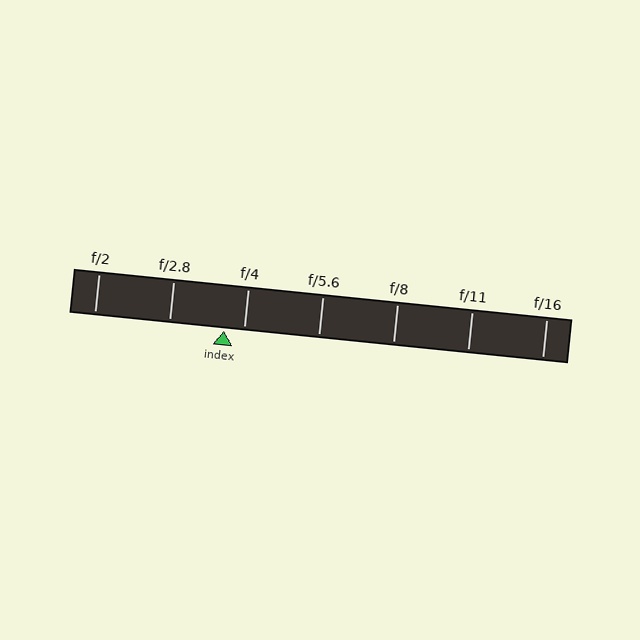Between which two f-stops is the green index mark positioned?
The index mark is between f/2.8 and f/4.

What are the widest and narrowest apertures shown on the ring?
The widest aperture shown is f/2 and the narrowest is f/16.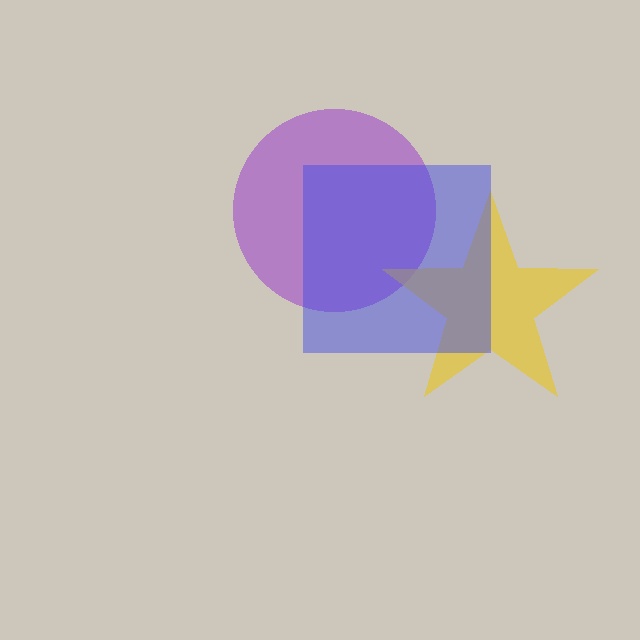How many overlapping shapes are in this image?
There are 3 overlapping shapes in the image.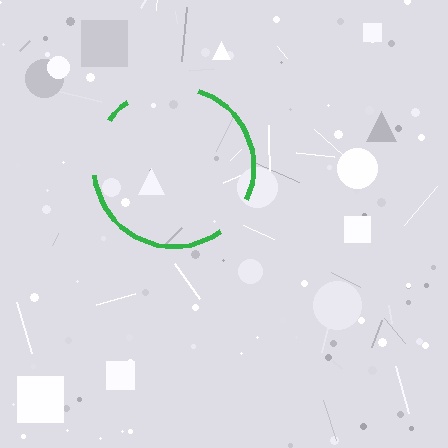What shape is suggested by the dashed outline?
The dashed outline suggests a circle.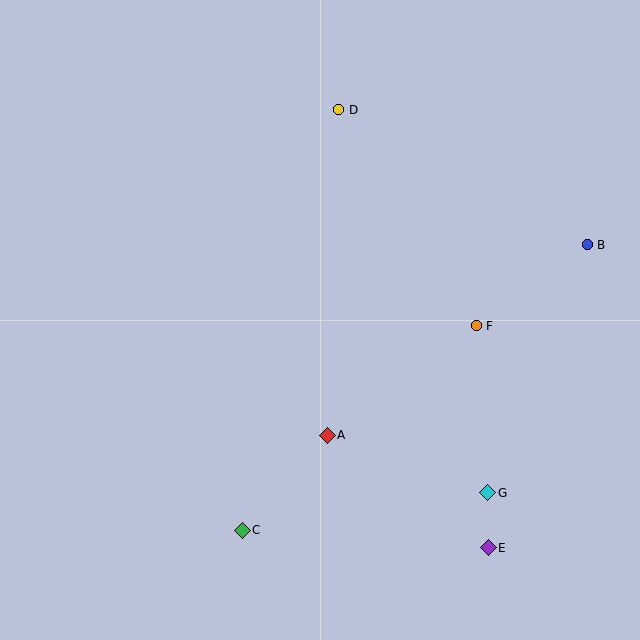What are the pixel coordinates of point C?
Point C is at (242, 530).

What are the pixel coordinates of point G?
Point G is at (488, 493).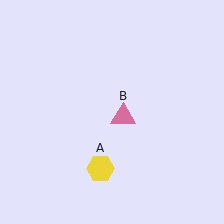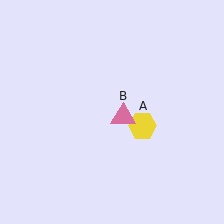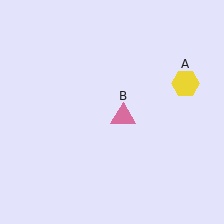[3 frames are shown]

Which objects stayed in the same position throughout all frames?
Pink triangle (object B) remained stationary.